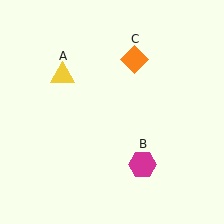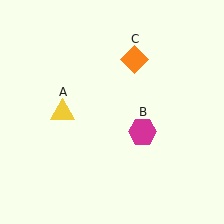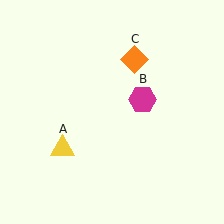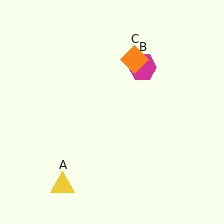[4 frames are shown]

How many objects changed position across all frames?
2 objects changed position: yellow triangle (object A), magenta hexagon (object B).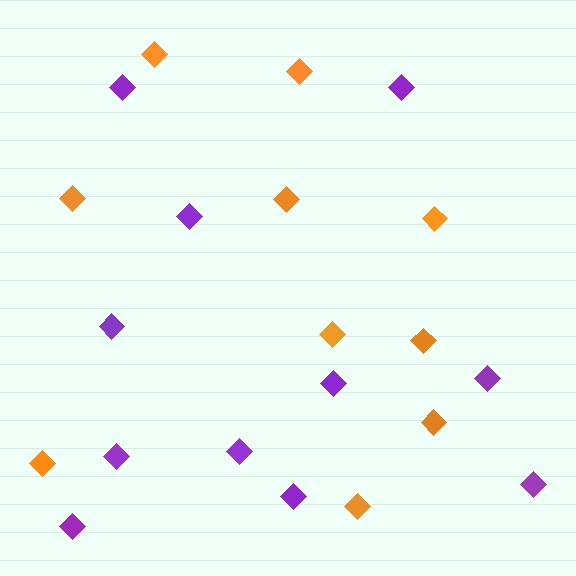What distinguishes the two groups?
There are 2 groups: one group of purple diamonds (11) and one group of orange diamonds (10).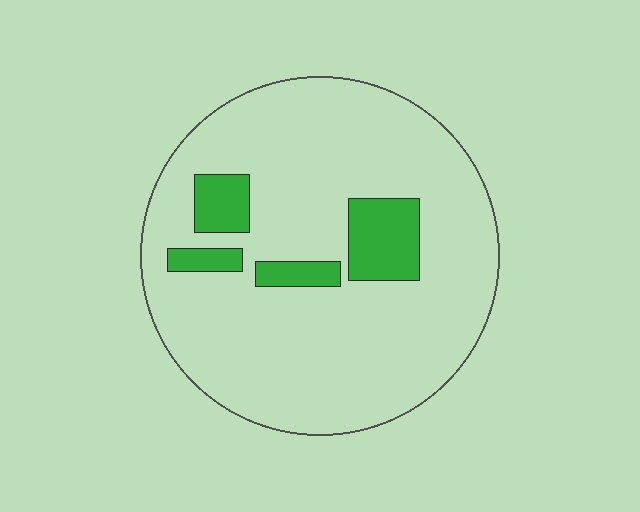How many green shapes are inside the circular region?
4.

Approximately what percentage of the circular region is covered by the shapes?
Approximately 15%.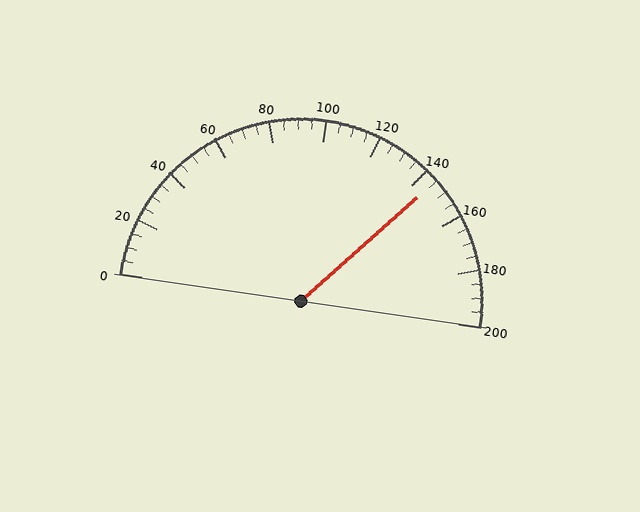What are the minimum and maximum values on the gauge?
The gauge ranges from 0 to 200.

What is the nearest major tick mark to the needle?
The nearest major tick mark is 140.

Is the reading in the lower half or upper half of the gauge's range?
The reading is in the upper half of the range (0 to 200).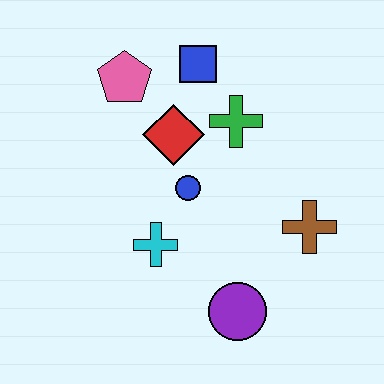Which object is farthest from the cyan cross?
The blue square is farthest from the cyan cross.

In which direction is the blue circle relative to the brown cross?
The blue circle is to the left of the brown cross.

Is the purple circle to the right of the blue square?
Yes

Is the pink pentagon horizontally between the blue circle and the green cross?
No